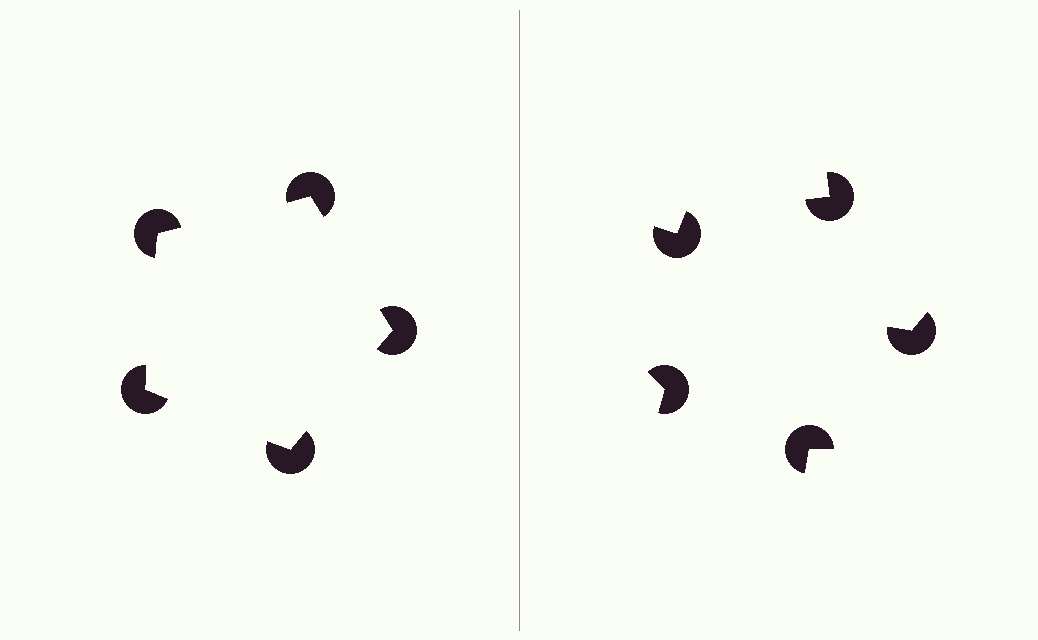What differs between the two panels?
The pac-man discs are positioned identically on both sides; only the wedge orientations differ. On the left they align to a pentagon; on the right they are misaligned.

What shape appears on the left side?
An illusory pentagon.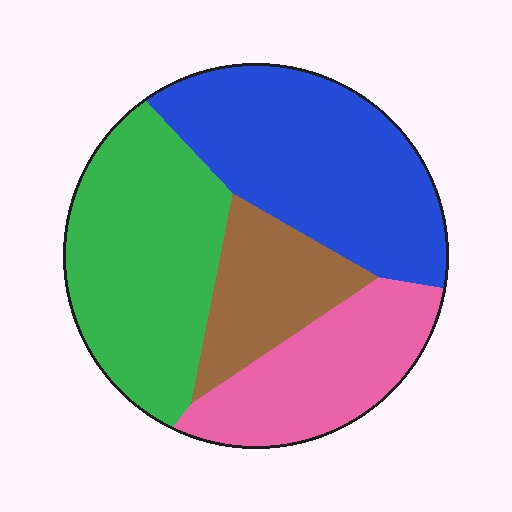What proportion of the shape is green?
Green takes up about one third (1/3) of the shape.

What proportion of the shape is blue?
Blue covers around 35% of the shape.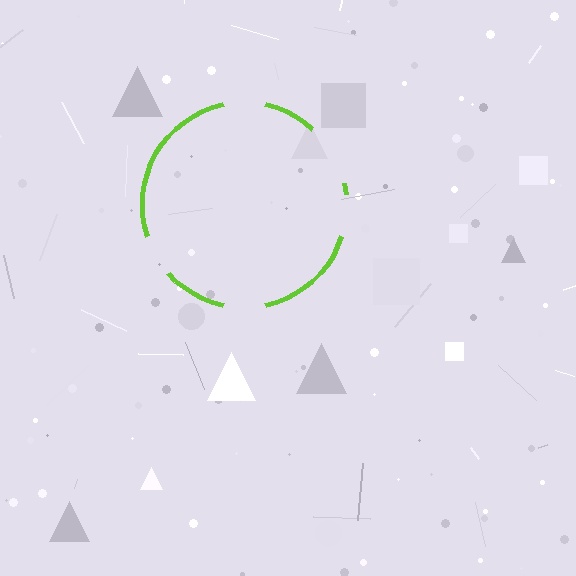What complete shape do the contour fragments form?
The contour fragments form a circle.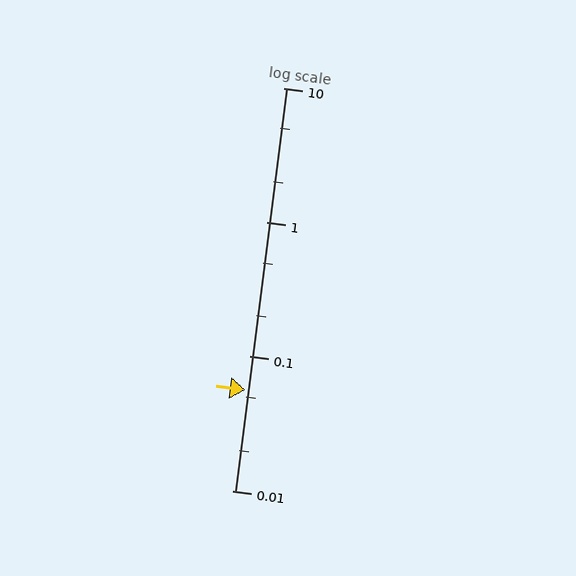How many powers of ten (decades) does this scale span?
The scale spans 3 decades, from 0.01 to 10.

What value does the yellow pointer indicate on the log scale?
The pointer indicates approximately 0.056.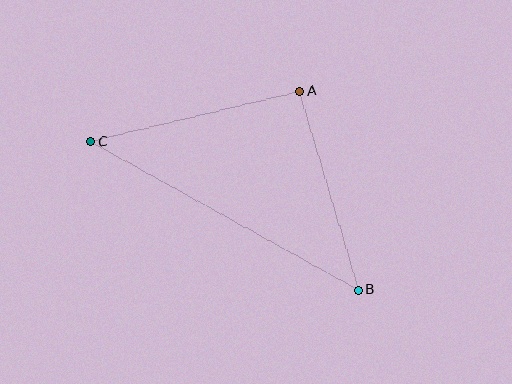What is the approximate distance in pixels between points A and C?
The distance between A and C is approximately 215 pixels.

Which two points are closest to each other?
Points A and B are closest to each other.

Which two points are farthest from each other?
Points B and C are farthest from each other.